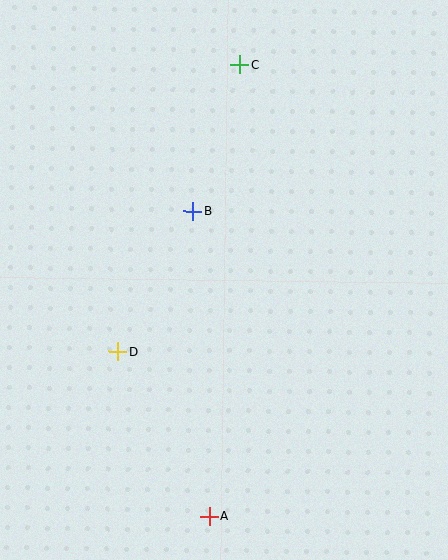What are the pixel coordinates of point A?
Point A is at (209, 516).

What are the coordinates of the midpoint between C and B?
The midpoint between C and B is at (216, 138).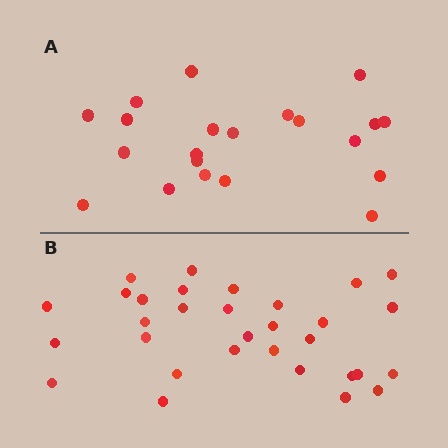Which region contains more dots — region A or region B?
Region B (the bottom region) has more dots.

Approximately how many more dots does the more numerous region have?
Region B has roughly 10 or so more dots than region A.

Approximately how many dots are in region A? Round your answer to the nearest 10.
About 20 dots. (The exact count is 21, which rounds to 20.)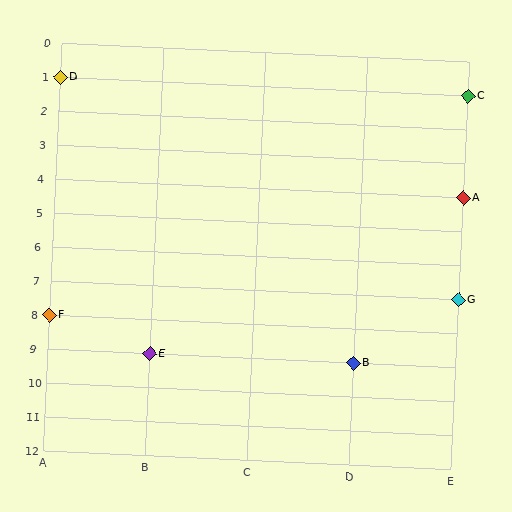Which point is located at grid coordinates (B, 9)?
Point E is at (B, 9).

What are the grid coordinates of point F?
Point F is at grid coordinates (A, 8).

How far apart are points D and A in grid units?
Points D and A are 4 columns and 3 rows apart (about 5.0 grid units diagonally).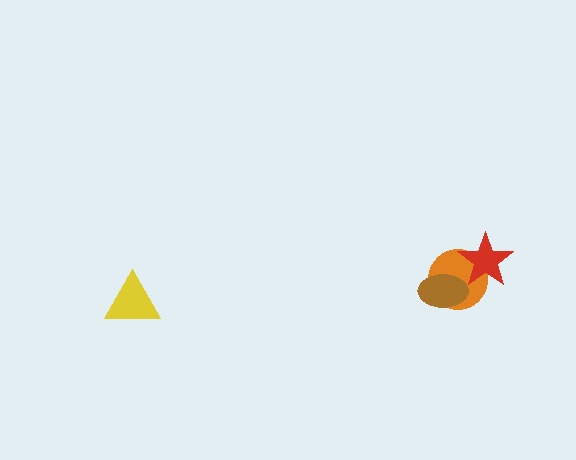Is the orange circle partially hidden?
Yes, it is partially covered by another shape.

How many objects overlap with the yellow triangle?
0 objects overlap with the yellow triangle.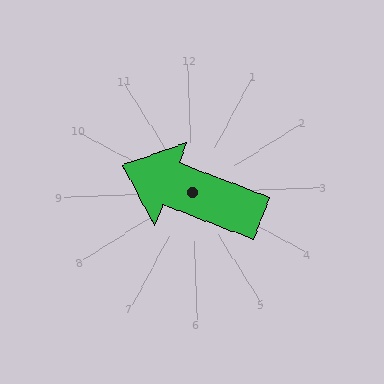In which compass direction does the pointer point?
Northwest.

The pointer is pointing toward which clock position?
Roughly 10 o'clock.